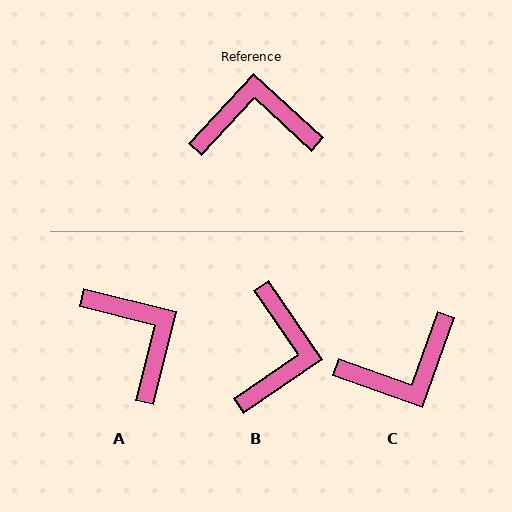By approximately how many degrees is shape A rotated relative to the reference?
Approximately 61 degrees clockwise.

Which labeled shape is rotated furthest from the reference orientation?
C, about 157 degrees away.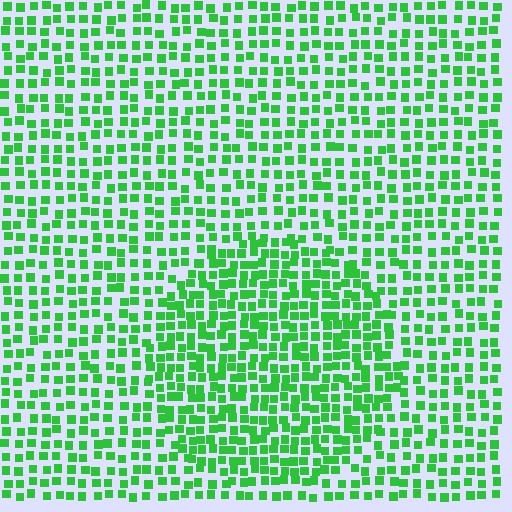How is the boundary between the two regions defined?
The boundary is defined by a change in element density (approximately 1.5x ratio). All elements are the same color, size, and shape.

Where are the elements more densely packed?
The elements are more densely packed inside the circle boundary.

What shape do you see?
I see a circle.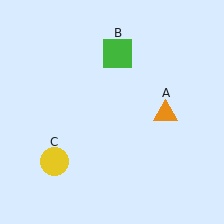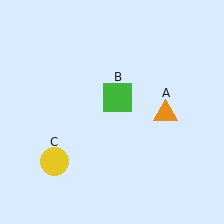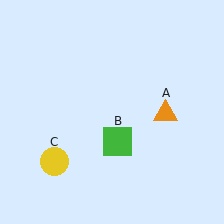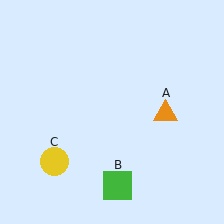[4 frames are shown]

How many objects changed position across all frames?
1 object changed position: green square (object B).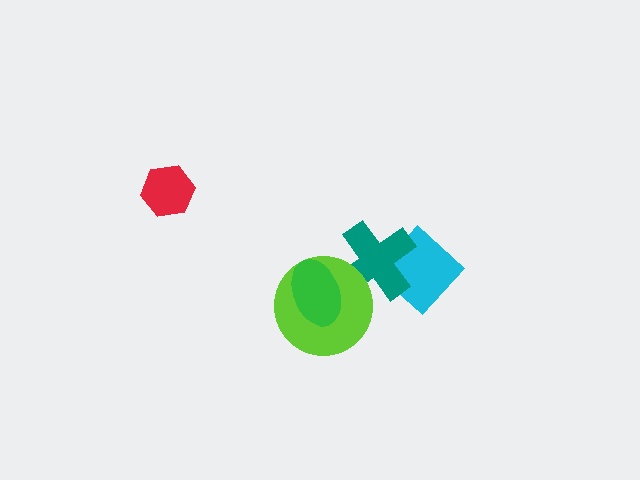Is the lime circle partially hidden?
Yes, it is partially covered by another shape.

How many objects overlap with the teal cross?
2 objects overlap with the teal cross.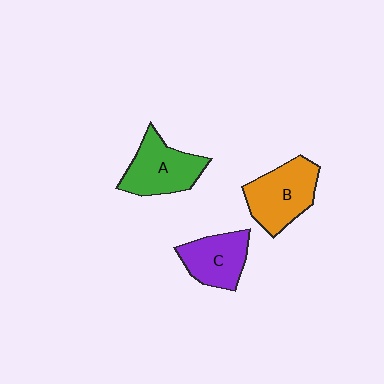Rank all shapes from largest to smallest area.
From largest to smallest: B (orange), A (green), C (purple).